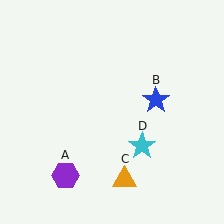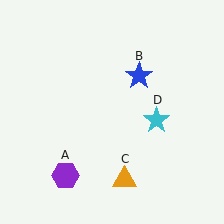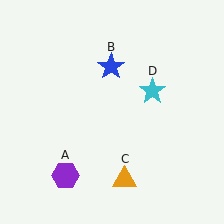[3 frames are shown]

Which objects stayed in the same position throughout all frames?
Purple hexagon (object A) and orange triangle (object C) remained stationary.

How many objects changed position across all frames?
2 objects changed position: blue star (object B), cyan star (object D).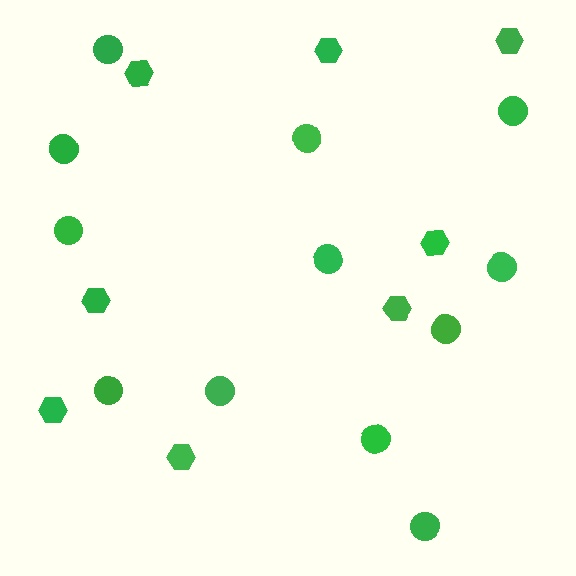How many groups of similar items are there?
There are 2 groups: one group of circles (12) and one group of hexagons (8).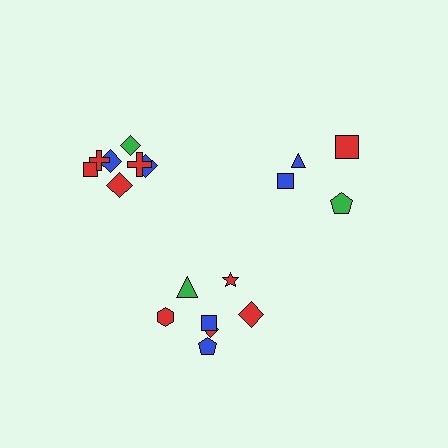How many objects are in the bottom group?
There are 7 objects.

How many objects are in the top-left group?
There are 7 objects.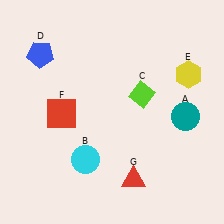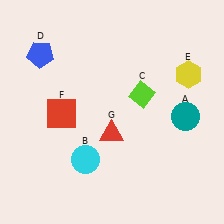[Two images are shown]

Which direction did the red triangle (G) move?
The red triangle (G) moved up.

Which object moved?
The red triangle (G) moved up.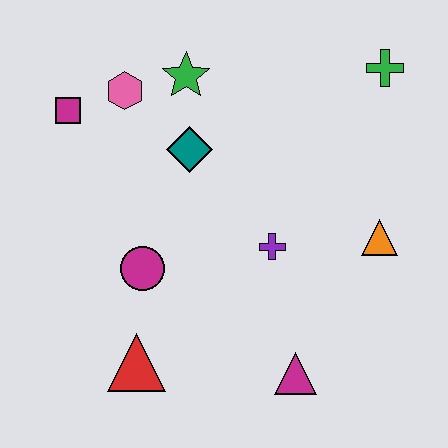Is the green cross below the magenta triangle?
No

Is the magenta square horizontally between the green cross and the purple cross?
No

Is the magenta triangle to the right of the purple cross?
Yes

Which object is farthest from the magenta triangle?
The magenta square is farthest from the magenta triangle.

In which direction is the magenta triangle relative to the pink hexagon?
The magenta triangle is below the pink hexagon.